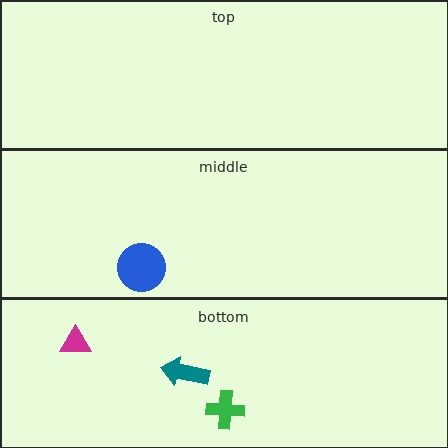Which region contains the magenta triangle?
The bottom region.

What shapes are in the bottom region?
The green cross, the magenta triangle, the teal arrow.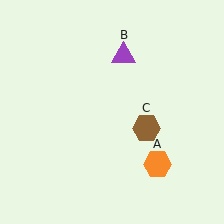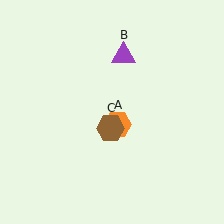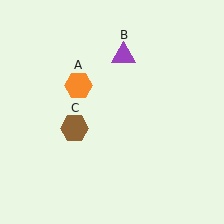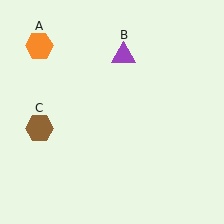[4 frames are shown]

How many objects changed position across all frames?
2 objects changed position: orange hexagon (object A), brown hexagon (object C).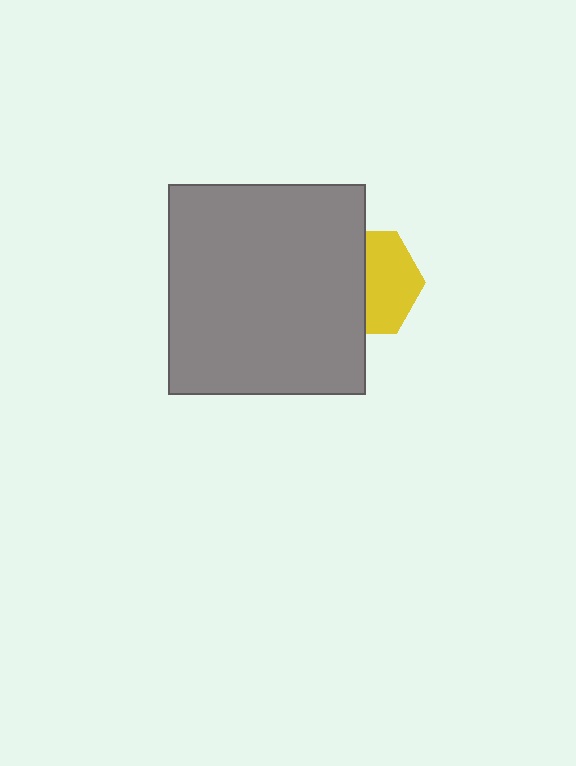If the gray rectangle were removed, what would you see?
You would see the complete yellow hexagon.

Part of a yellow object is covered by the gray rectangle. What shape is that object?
It is a hexagon.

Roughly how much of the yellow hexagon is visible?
About half of it is visible (roughly 52%).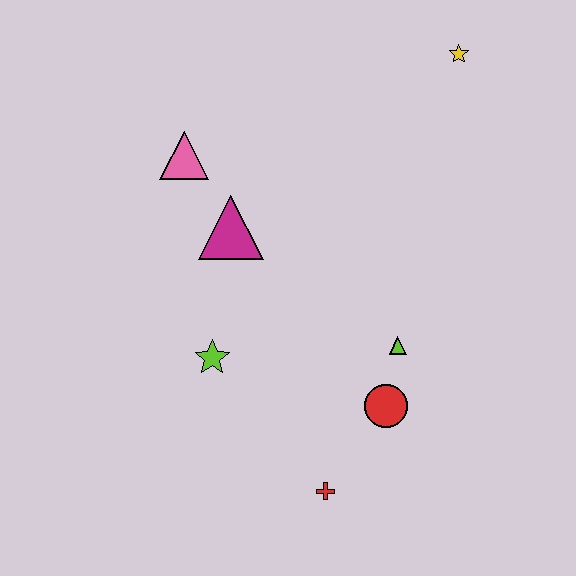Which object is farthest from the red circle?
The yellow star is farthest from the red circle.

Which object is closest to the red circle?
The lime triangle is closest to the red circle.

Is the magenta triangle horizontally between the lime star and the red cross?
Yes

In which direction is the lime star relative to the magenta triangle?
The lime star is below the magenta triangle.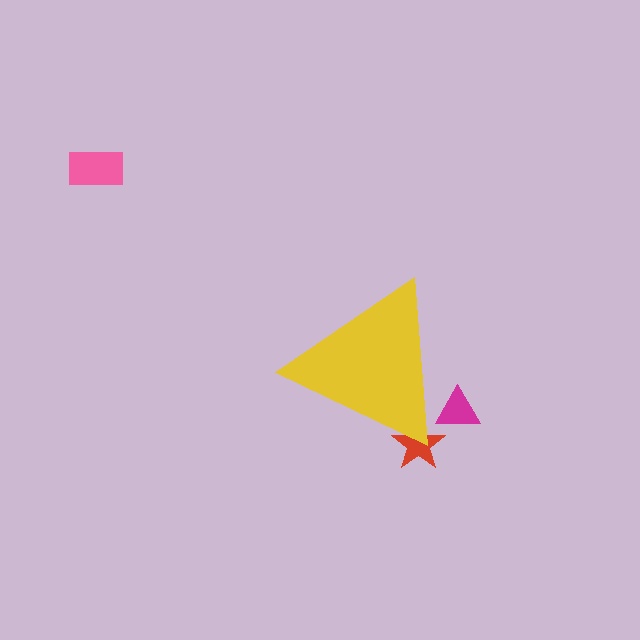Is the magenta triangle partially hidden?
Yes, the magenta triangle is partially hidden behind the yellow triangle.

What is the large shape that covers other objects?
A yellow triangle.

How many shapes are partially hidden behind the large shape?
2 shapes are partially hidden.